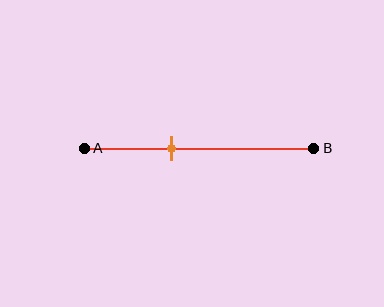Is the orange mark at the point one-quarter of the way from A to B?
No, the mark is at about 40% from A, not at the 25% one-quarter point.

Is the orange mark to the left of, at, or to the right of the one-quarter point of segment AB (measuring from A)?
The orange mark is to the right of the one-quarter point of segment AB.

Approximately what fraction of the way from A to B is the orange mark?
The orange mark is approximately 40% of the way from A to B.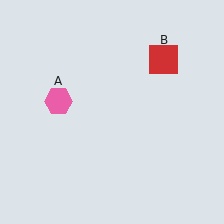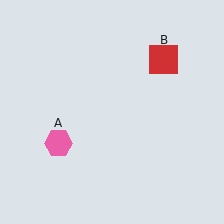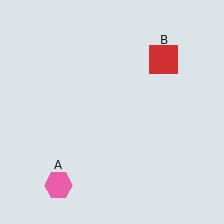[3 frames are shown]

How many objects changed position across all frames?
1 object changed position: pink hexagon (object A).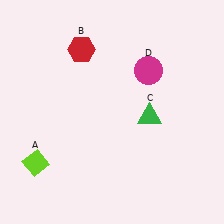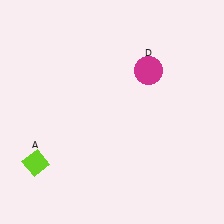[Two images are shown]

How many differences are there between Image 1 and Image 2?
There are 2 differences between the two images.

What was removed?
The green triangle (C), the red hexagon (B) were removed in Image 2.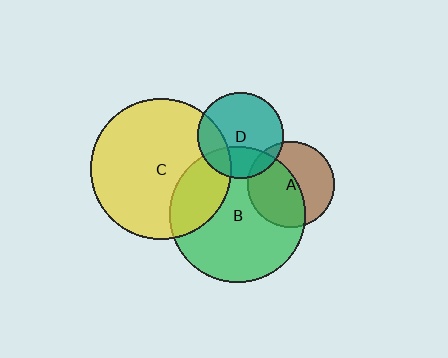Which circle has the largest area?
Circle C (yellow).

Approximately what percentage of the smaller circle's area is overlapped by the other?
Approximately 55%.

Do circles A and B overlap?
Yes.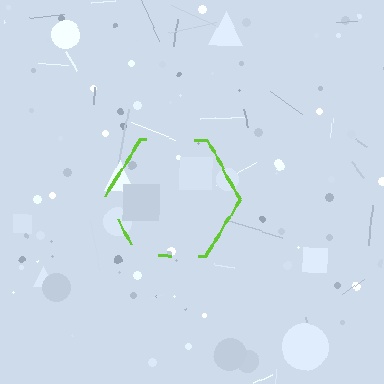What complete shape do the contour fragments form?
The contour fragments form a hexagon.